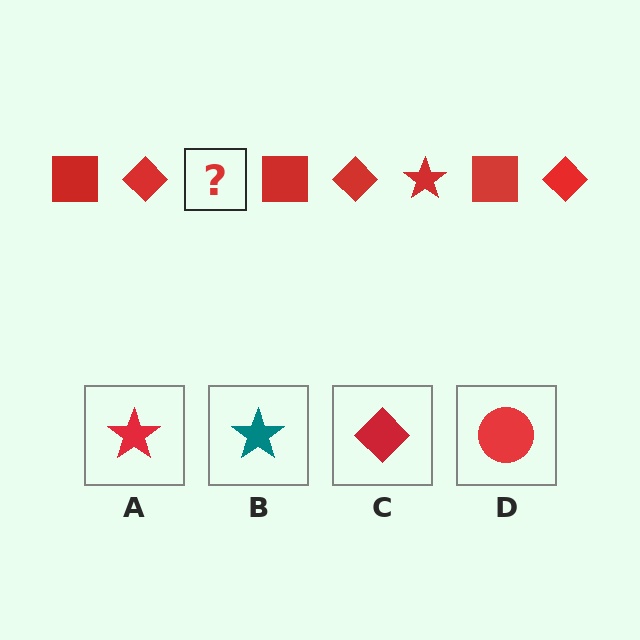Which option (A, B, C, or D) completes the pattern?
A.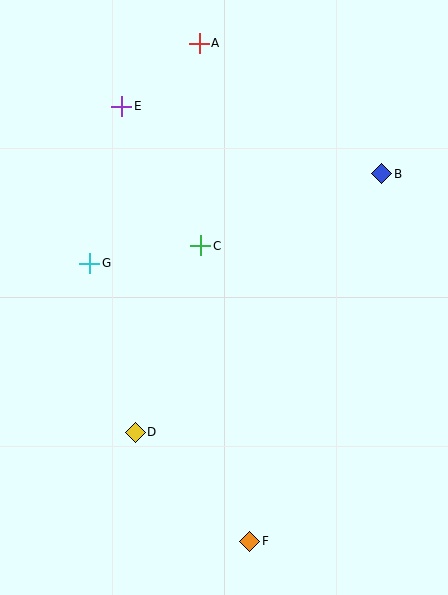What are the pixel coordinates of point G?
Point G is at (90, 263).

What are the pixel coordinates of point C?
Point C is at (201, 246).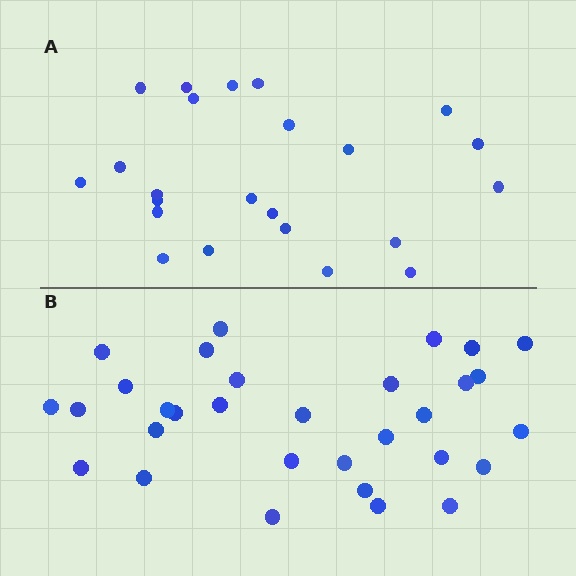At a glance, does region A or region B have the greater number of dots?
Region B (the bottom region) has more dots.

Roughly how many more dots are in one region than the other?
Region B has roughly 8 or so more dots than region A.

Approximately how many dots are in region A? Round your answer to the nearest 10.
About 20 dots. (The exact count is 23, which rounds to 20.)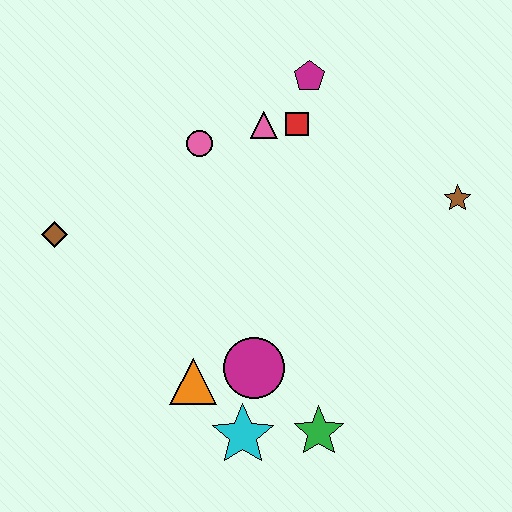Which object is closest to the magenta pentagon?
The red square is closest to the magenta pentagon.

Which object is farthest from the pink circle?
The green star is farthest from the pink circle.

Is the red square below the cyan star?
No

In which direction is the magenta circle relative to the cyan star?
The magenta circle is above the cyan star.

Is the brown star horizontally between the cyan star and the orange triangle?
No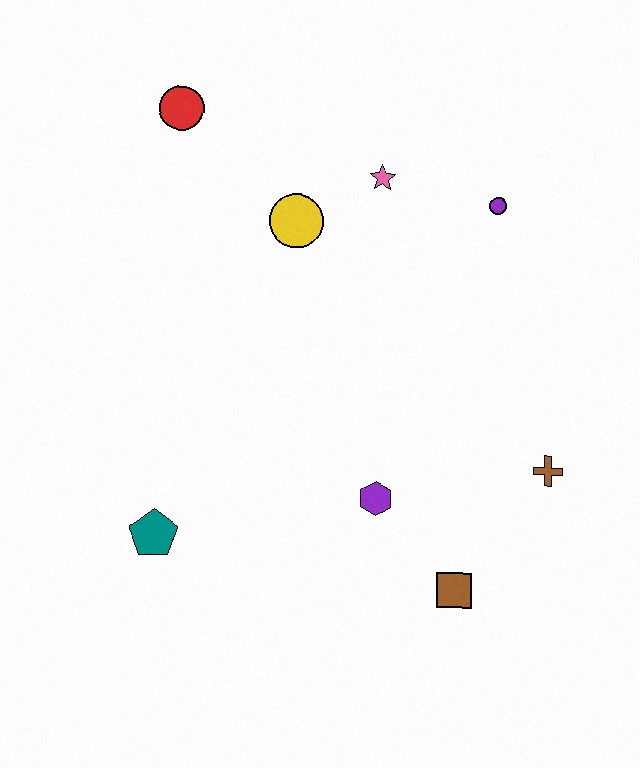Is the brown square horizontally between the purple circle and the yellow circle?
Yes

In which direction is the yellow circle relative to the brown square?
The yellow circle is above the brown square.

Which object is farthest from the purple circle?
The teal pentagon is farthest from the purple circle.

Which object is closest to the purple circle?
The pink star is closest to the purple circle.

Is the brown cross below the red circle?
Yes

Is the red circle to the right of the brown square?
No